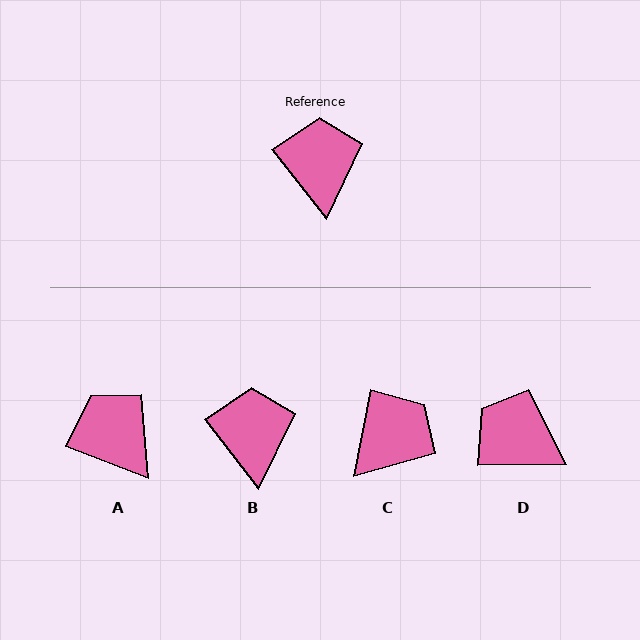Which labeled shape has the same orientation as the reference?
B.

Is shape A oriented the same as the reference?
No, it is off by about 31 degrees.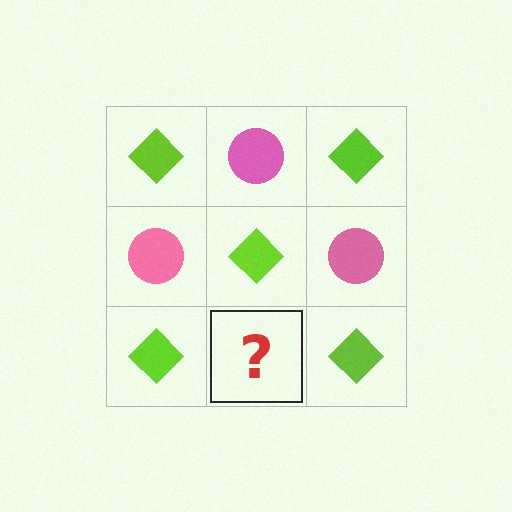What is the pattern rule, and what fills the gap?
The rule is that it alternates lime diamond and pink circle in a checkerboard pattern. The gap should be filled with a pink circle.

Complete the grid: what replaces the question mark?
The question mark should be replaced with a pink circle.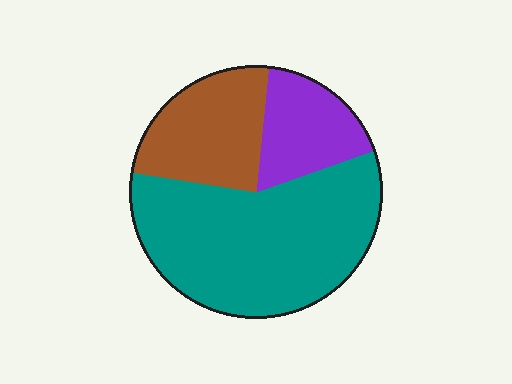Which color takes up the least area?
Purple, at roughly 20%.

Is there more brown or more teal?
Teal.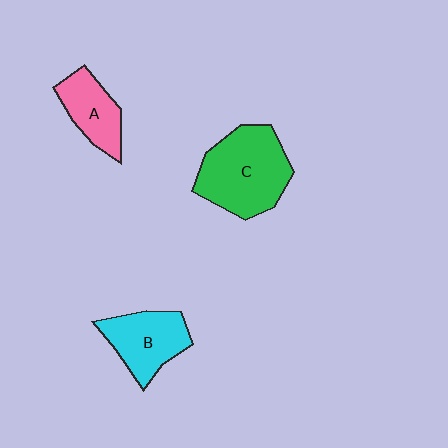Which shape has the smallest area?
Shape A (pink).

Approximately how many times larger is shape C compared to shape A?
Approximately 1.8 times.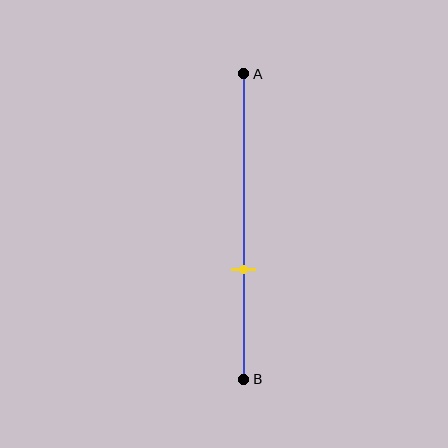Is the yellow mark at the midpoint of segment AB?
No, the mark is at about 65% from A, not at the 50% midpoint.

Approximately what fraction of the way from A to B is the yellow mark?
The yellow mark is approximately 65% of the way from A to B.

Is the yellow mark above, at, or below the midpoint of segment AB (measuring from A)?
The yellow mark is below the midpoint of segment AB.